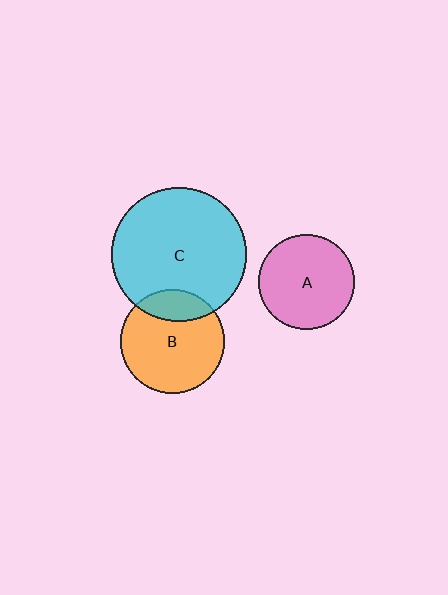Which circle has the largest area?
Circle C (cyan).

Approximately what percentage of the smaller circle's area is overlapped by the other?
Approximately 20%.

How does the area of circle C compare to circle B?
Approximately 1.7 times.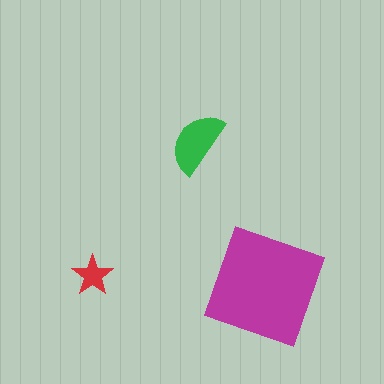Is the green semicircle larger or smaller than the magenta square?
Smaller.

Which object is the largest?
The magenta square.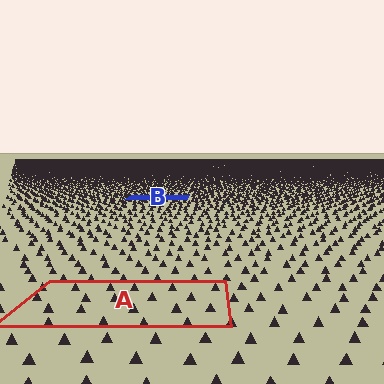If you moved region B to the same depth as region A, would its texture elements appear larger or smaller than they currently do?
They would appear larger. At a closer depth, the same texture elements are projected at a bigger on-screen size.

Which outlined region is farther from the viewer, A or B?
Region B is farther from the viewer — the texture elements inside it appear smaller and more densely packed.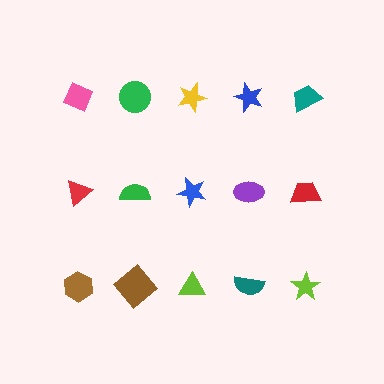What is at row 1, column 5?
A teal trapezoid.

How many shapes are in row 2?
5 shapes.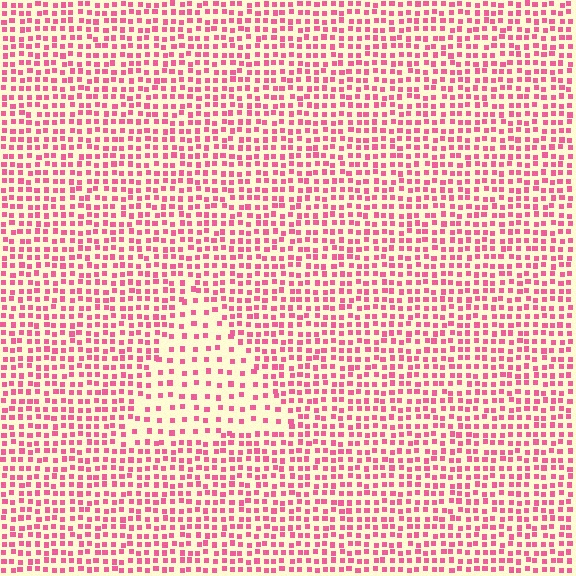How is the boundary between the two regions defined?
The boundary is defined by a change in element density (approximately 2.0x ratio). All elements are the same color, size, and shape.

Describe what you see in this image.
The image contains small pink elements arranged at two different densities. A triangle-shaped region is visible where the elements are less densely packed than the surrounding area.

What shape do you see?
I see a triangle.